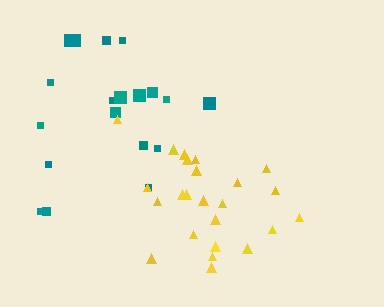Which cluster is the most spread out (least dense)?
Teal.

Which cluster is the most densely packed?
Yellow.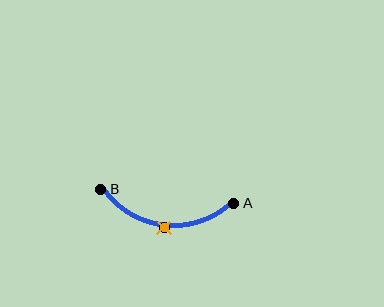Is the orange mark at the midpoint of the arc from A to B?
Yes. The orange mark lies on the arc at equal arc-length from both A and B — it is the arc midpoint.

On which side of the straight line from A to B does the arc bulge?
The arc bulges below the straight line connecting A and B.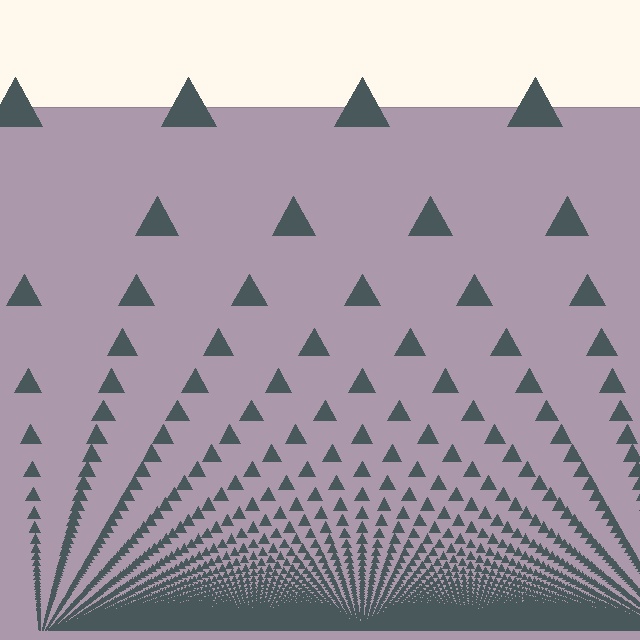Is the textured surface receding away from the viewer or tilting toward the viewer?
The surface appears to tilt toward the viewer. Texture elements get larger and sparser toward the top.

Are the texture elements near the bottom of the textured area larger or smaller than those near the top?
Smaller. The gradient is inverted — elements near the bottom are smaller and denser.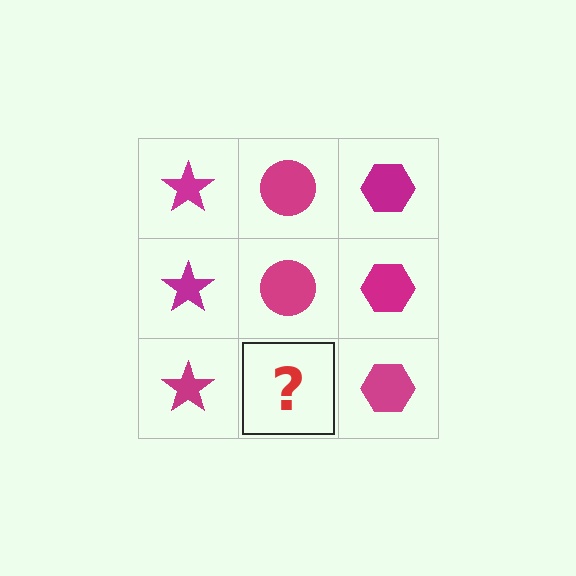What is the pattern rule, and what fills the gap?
The rule is that each column has a consistent shape. The gap should be filled with a magenta circle.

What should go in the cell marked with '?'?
The missing cell should contain a magenta circle.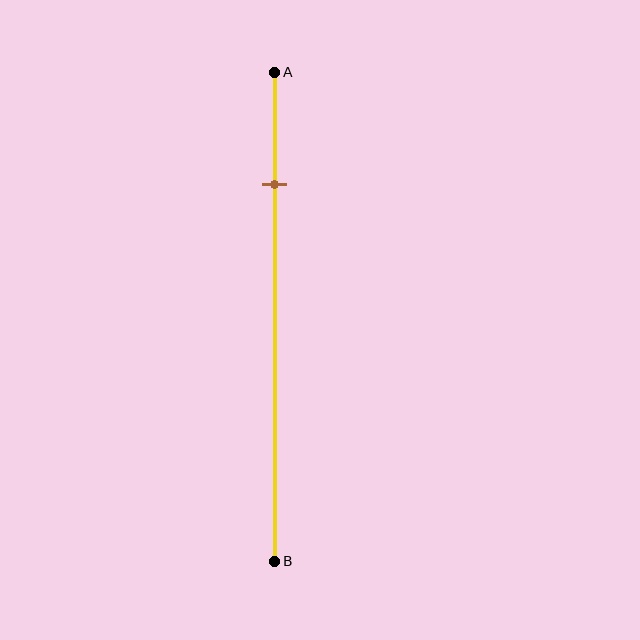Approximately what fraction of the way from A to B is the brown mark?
The brown mark is approximately 25% of the way from A to B.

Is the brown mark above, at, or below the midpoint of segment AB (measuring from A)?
The brown mark is above the midpoint of segment AB.